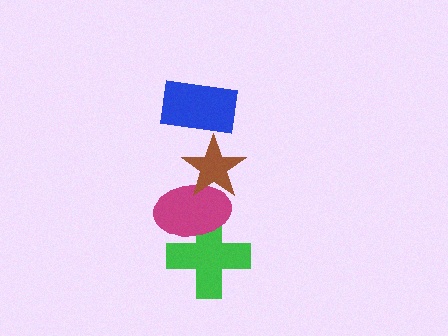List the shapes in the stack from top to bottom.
From top to bottom: the blue rectangle, the brown star, the magenta ellipse, the green cross.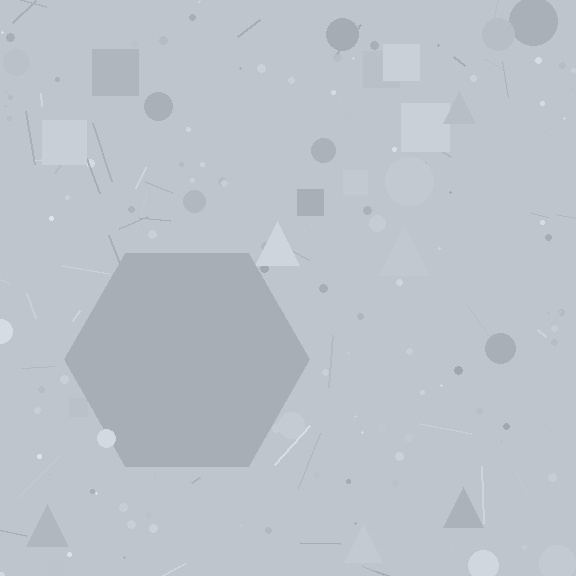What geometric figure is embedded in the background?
A hexagon is embedded in the background.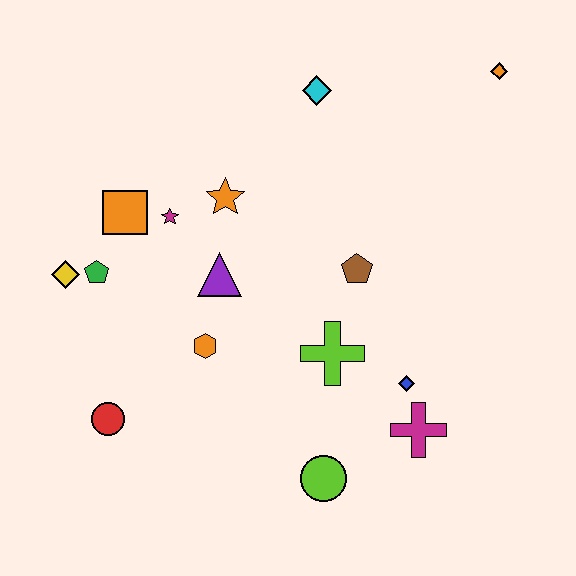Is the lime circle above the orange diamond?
No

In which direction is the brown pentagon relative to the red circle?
The brown pentagon is to the right of the red circle.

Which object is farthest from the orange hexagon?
The orange diamond is farthest from the orange hexagon.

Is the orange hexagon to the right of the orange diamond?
No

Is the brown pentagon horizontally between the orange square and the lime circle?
No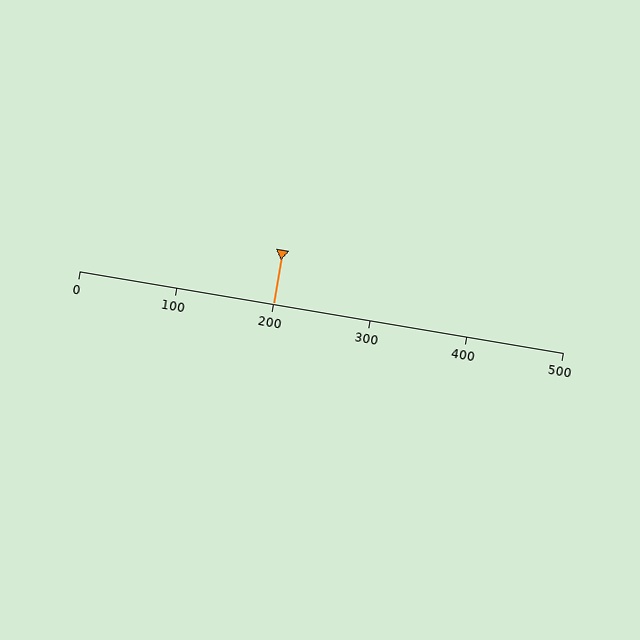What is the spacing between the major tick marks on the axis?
The major ticks are spaced 100 apart.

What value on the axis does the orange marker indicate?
The marker indicates approximately 200.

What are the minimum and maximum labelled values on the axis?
The axis runs from 0 to 500.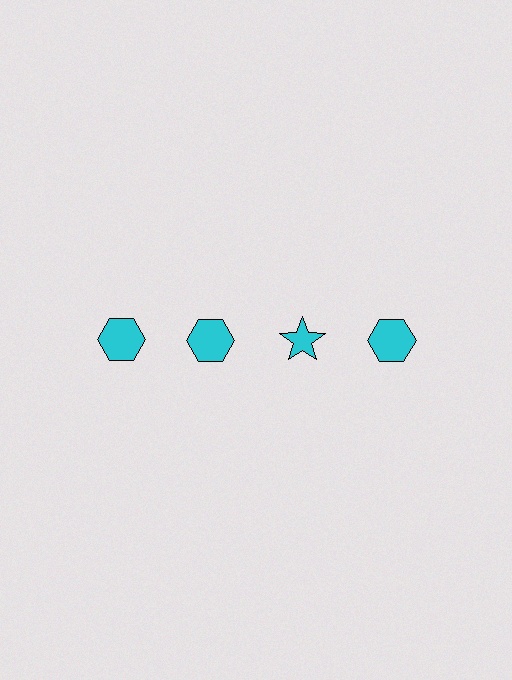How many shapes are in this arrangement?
There are 4 shapes arranged in a grid pattern.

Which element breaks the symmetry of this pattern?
The cyan star in the top row, center column breaks the symmetry. All other shapes are cyan hexagons.